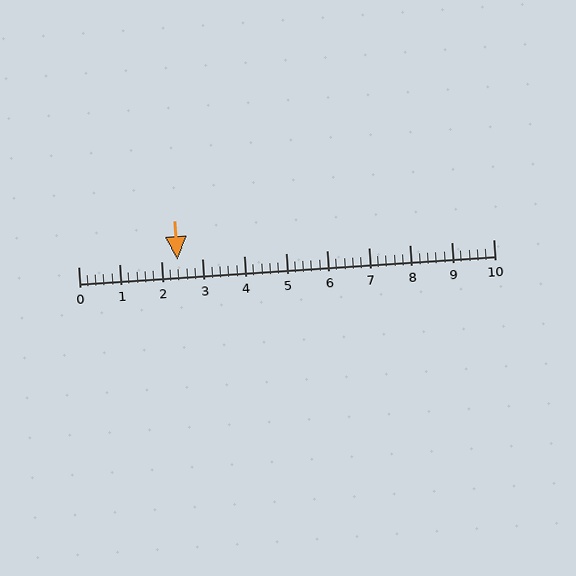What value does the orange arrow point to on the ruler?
The orange arrow points to approximately 2.4.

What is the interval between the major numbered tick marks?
The major tick marks are spaced 1 units apart.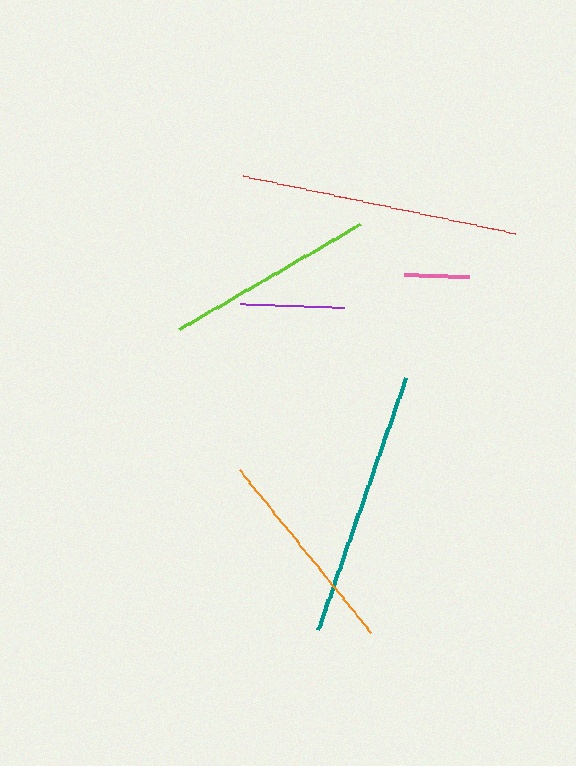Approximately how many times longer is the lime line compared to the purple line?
The lime line is approximately 2.0 times the length of the purple line.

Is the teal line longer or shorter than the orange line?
The teal line is longer than the orange line.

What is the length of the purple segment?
The purple segment is approximately 104 pixels long.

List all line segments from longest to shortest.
From longest to shortest: red, teal, orange, lime, purple, pink.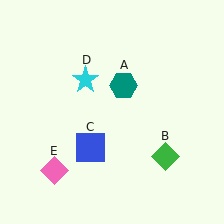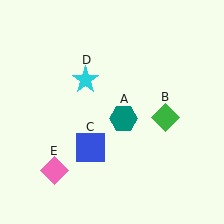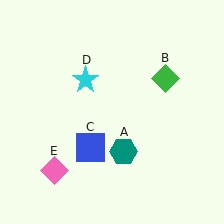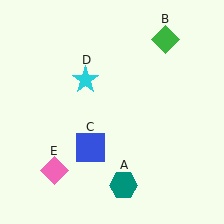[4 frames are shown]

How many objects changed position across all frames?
2 objects changed position: teal hexagon (object A), green diamond (object B).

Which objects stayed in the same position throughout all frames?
Blue square (object C) and cyan star (object D) and pink diamond (object E) remained stationary.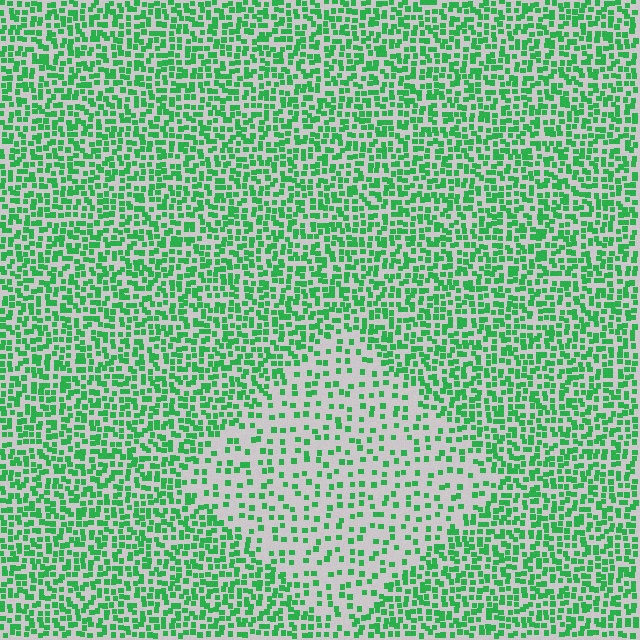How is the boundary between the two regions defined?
The boundary is defined by a change in element density (approximately 2.3x ratio). All elements are the same color, size, and shape.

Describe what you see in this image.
The image contains small green elements arranged at two different densities. A diamond-shaped region is visible where the elements are less densely packed than the surrounding area.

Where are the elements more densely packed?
The elements are more densely packed outside the diamond boundary.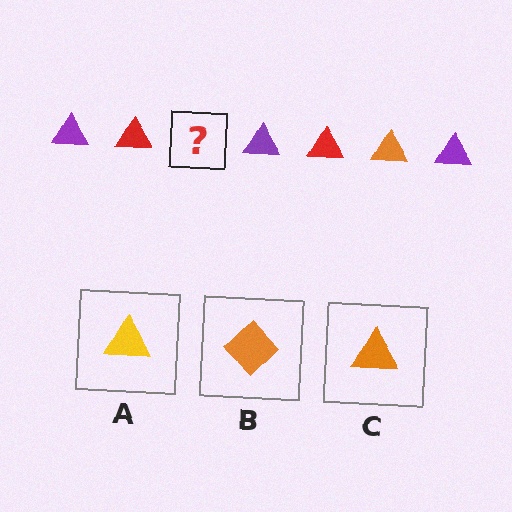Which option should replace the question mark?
Option C.